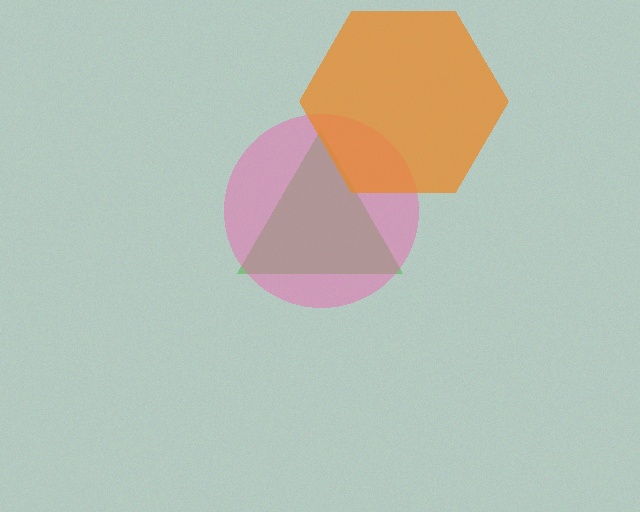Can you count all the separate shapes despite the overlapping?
Yes, there are 3 separate shapes.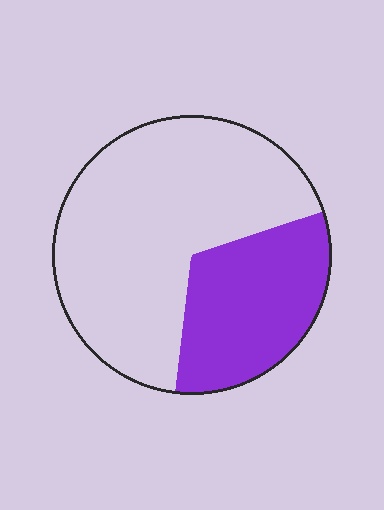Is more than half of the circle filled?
No.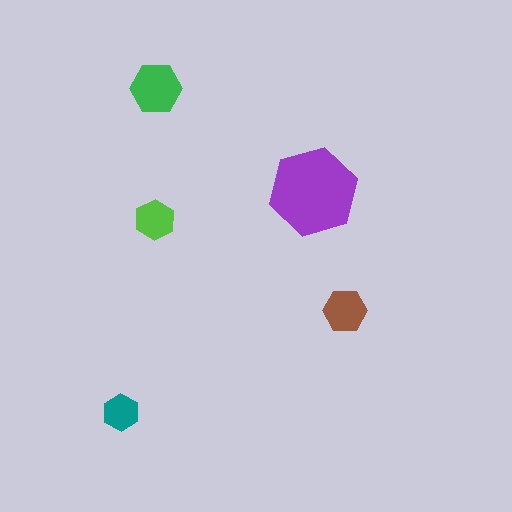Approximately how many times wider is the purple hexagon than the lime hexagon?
About 2 times wider.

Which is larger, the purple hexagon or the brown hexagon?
The purple one.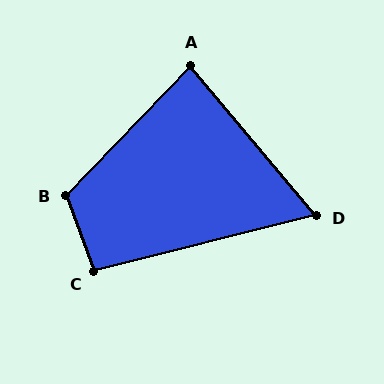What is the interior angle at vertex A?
Approximately 84 degrees (acute).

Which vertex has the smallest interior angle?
D, at approximately 64 degrees.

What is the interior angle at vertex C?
Approximately 96 degrees (obtuse).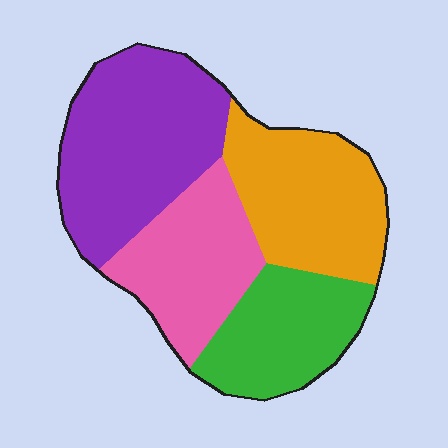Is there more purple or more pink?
Purple.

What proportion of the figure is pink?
Pink covers about 20% of the figure.